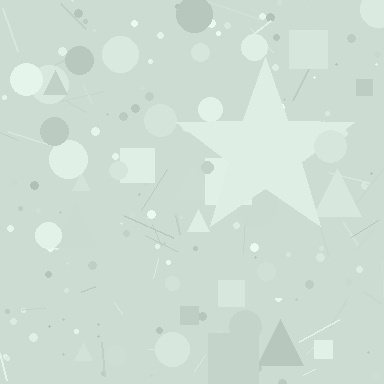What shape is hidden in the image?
A star is hidden in the image.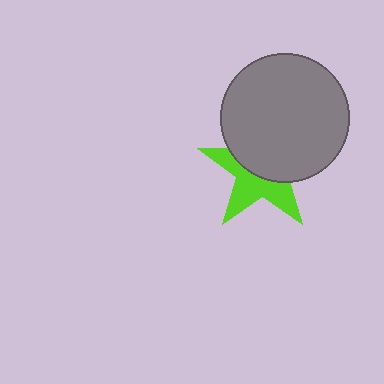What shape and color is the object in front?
The object in front is a gray circle.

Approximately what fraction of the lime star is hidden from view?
Roughly 53% of the lime star is hidden behind the gray circle.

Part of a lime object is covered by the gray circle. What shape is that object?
It is a star.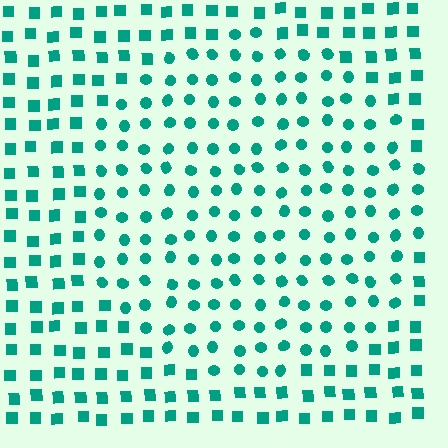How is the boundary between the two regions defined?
The boundary is defined by a change in element shape: circles inside vs. squares outside. All elements share the same color and spacing.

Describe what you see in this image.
The image is filled with small teal elements arranged in a uniform grid. A circle-shaped region contains circles, while the surrounding area contains squares. The boundary is defined purely by the change in element shape.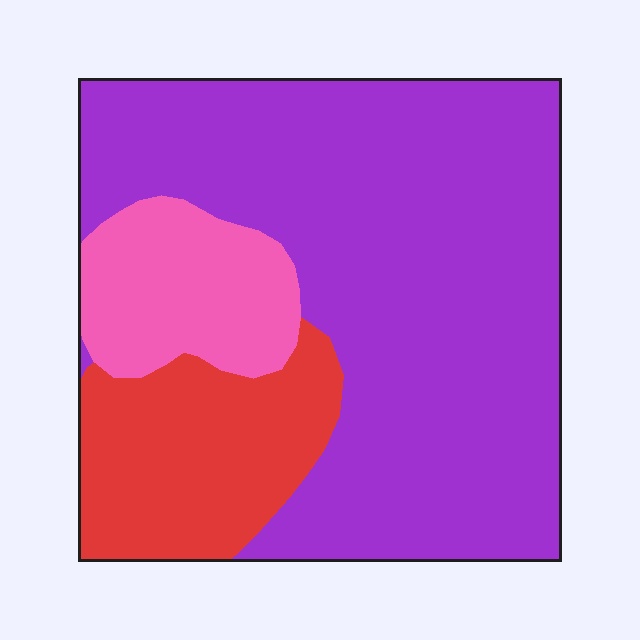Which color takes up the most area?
Purple, at roughly 65%.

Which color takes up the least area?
Pink, at roughly 15%.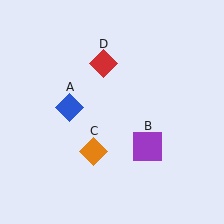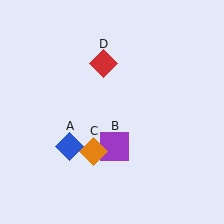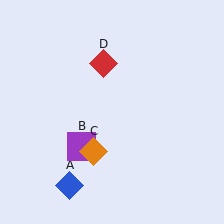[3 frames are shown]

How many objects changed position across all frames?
2 objects changed position: blue diamond (object A), purple square (object B).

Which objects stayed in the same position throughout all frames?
Orange diamond (object C) and red diamond (object D) remained stationary.